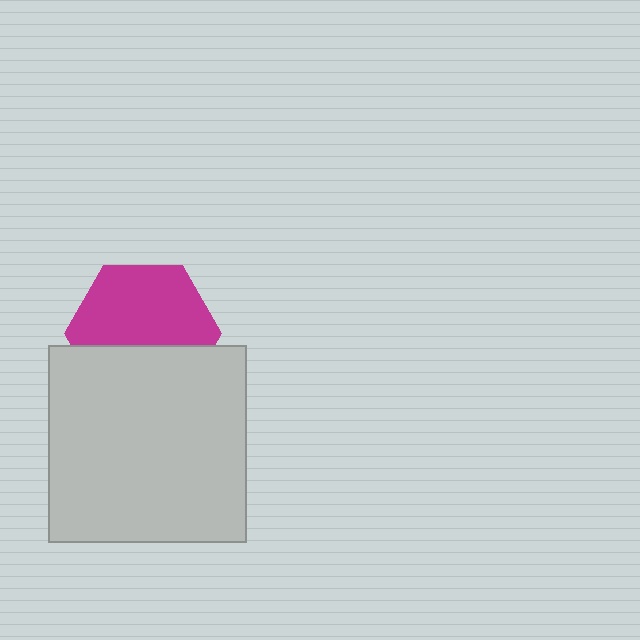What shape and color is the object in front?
The object in front is a light gray square.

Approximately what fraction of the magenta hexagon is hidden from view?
Roughly 39% of the magenta hexagon is hidden behind the light gray square.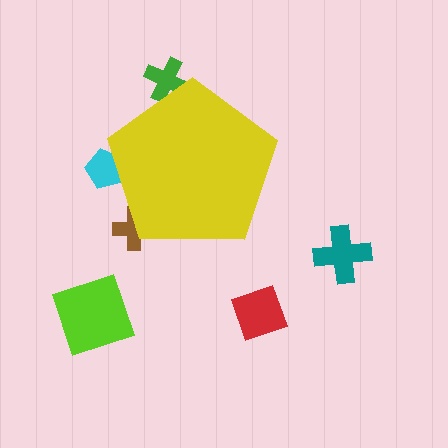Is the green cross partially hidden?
Yes, the green cross is partially hidden behind the yellow pentagon.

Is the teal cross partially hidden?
No, the teal cross is fully visible.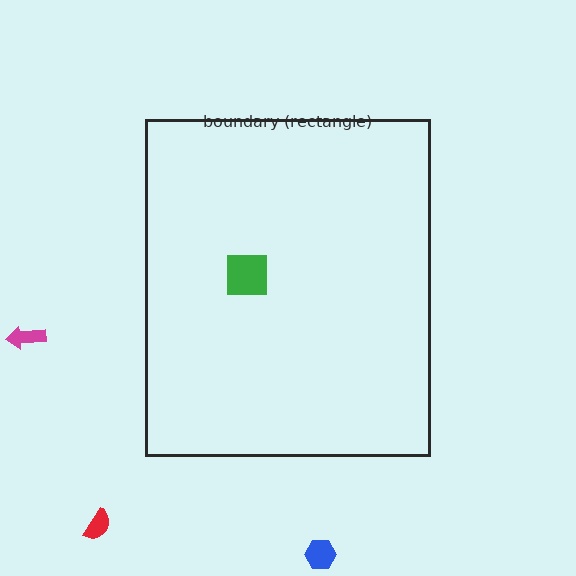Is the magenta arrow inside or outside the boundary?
Outside.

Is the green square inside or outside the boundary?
Inside.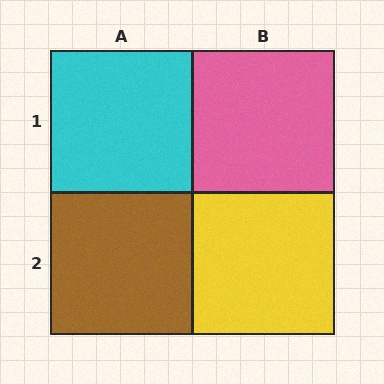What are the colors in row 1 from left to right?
Cyan, pink.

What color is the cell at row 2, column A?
Brown.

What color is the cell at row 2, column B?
Yellow.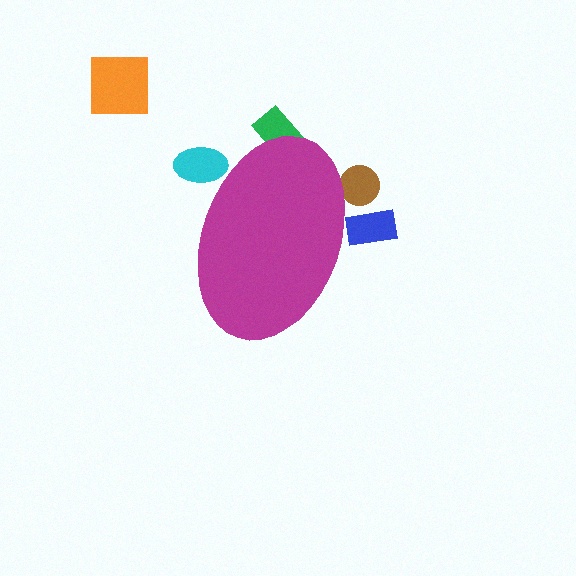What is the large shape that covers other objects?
A magenta ellipse.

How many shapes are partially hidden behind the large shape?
4 shapes are partially hidden.